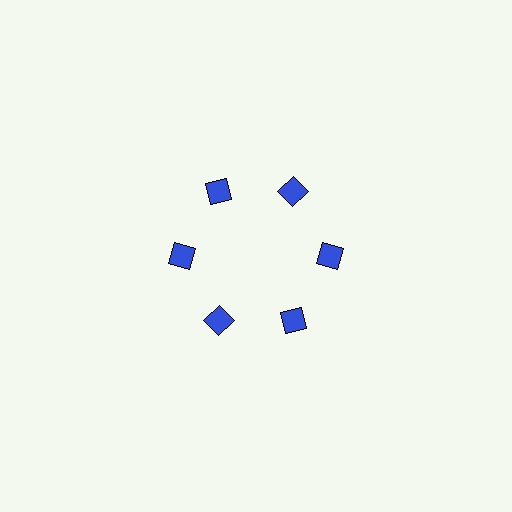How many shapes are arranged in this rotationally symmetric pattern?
There are 6 shapes, arranged in 6 groups of 1.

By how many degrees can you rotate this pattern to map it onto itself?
The pattern maps onto itself every 60 degrees of rotation.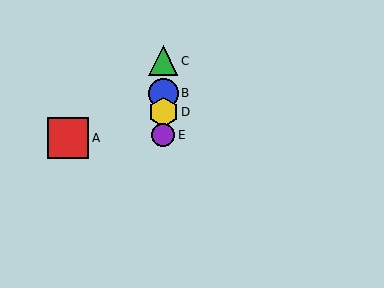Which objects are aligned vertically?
Objects B, C, D, E are aligned vertically.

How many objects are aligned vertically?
4 objects (B, C, D, E) are aligned vertically.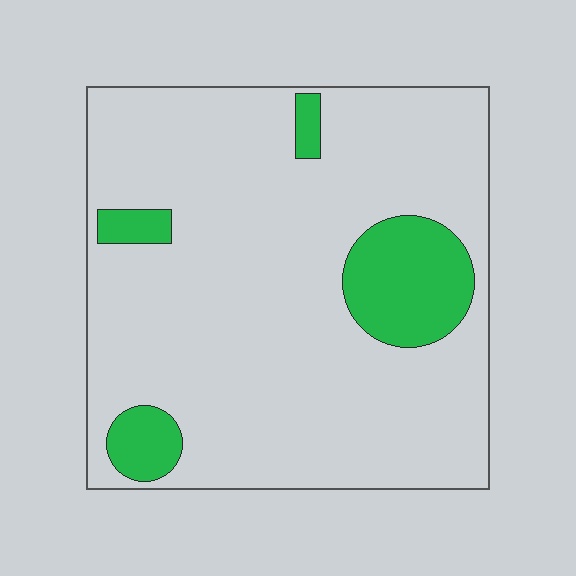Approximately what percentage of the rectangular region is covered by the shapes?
Approximately 15%.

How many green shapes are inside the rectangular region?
4.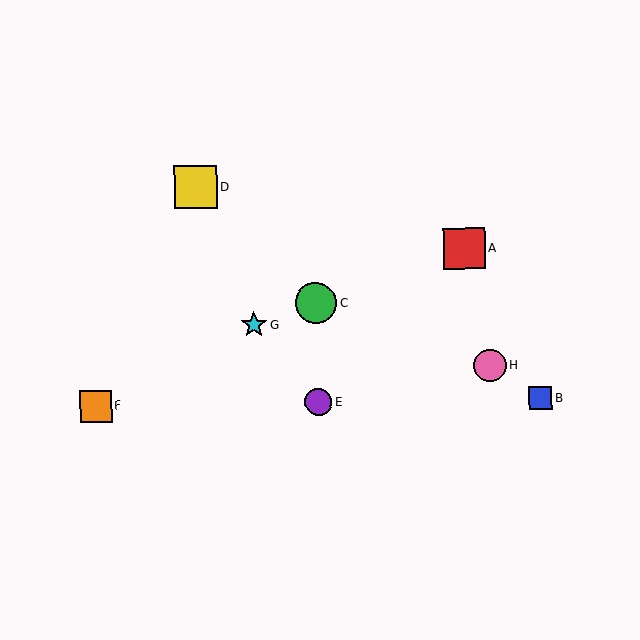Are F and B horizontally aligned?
Yes, both are at y≈406.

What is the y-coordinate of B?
Object B is at y≈398.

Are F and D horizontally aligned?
No, F is at y≈406 and D is at y≈187.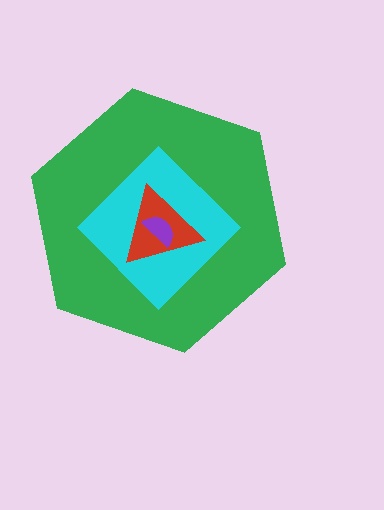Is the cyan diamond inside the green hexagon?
Yes.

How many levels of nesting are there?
4.